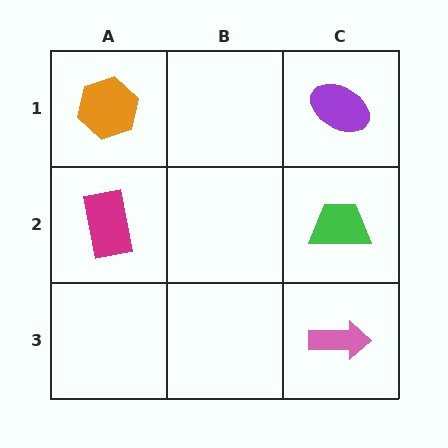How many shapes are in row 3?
1 shape.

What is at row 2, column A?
A magenta rectangle.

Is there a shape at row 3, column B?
No, that cell is empty.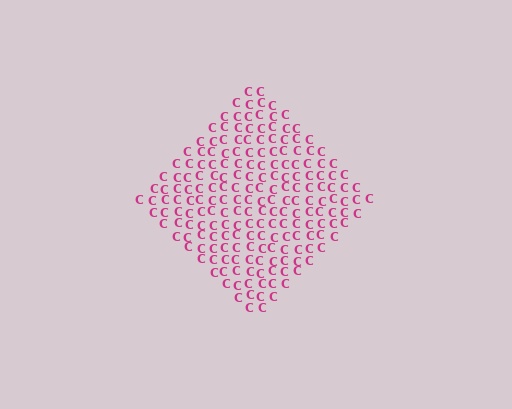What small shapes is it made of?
It is made of small letter C's.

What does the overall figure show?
The overall figure shows a diamond.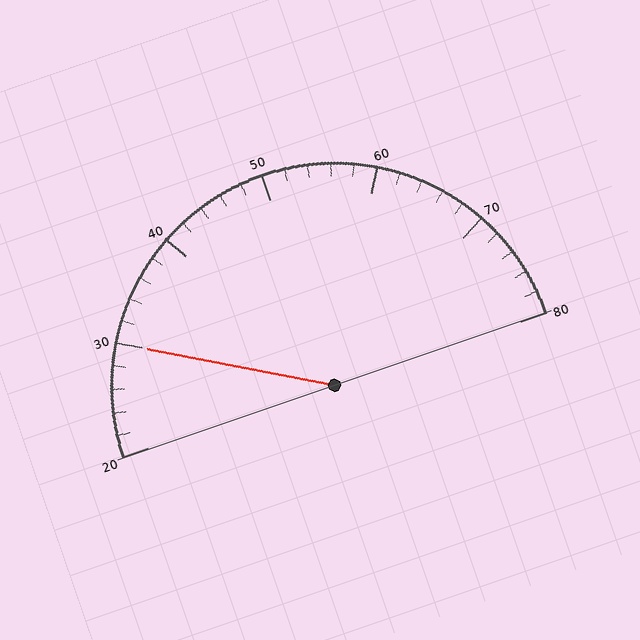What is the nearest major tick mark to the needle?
The nearest major tick mark is 30.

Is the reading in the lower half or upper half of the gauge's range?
The reading is in the lower half of the range (20 to 80).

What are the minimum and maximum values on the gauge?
The gauge ranges from 20 to 80.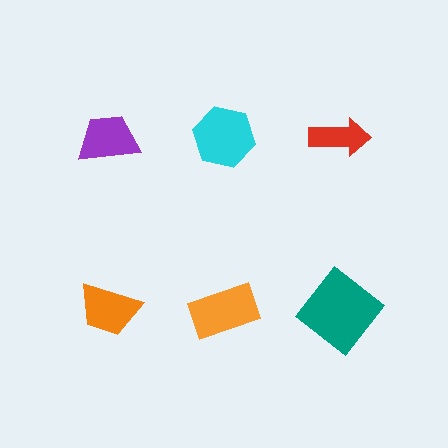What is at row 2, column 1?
An orange trapezoid.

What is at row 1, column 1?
A purple trapezoid.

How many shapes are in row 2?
3 shapes.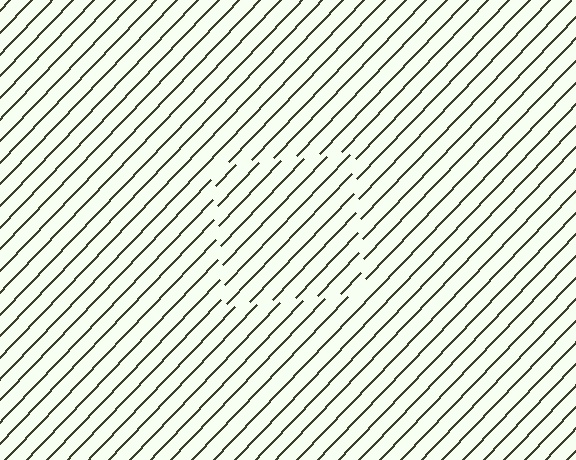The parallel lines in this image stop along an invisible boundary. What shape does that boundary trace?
An illusory square. The interior of the shape contains the same grating, shifted by half a period — the contour is defined by the phase discontinuity where line-ends from the inner and outer gratings abut.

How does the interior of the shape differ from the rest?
The interior of the shape contains the same grating, shifted by half a period — the contour is defined by the phase discontinuity where line-ends from the inner and outer gratings abut.